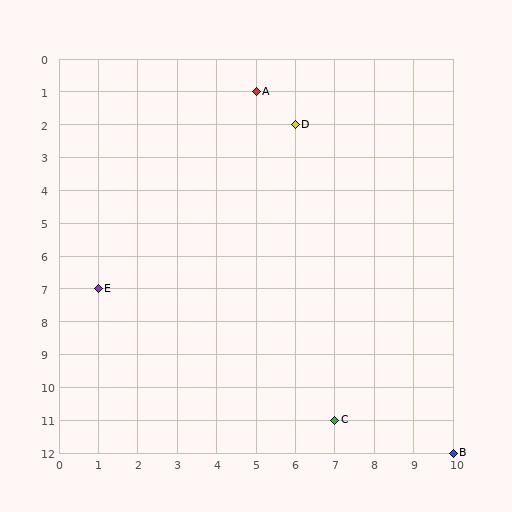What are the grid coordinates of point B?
Point B is at grid coordinates (10, 12).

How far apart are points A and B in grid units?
Points A and B are 5 columns and 11 rows apart (about 12.1 grid units diagonally).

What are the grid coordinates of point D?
Point D is at grid coordinates (6, 2).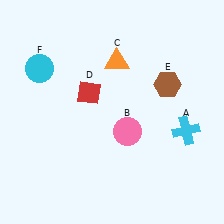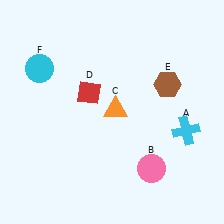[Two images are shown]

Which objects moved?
The objects that moved are: the pink circle (B), the orange triangle (C).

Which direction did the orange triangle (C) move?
The orange triangle (C) moved down.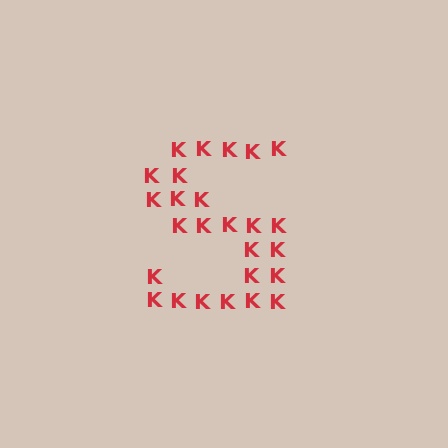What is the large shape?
The large shape is the letter S.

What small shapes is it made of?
It is made of small letter K's.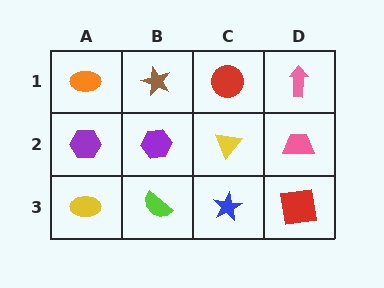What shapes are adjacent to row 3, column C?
A yellow triangle (row 2, column C), a lime semicircle (row 3, column B), a red square (row 3, column D).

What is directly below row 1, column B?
A purple hexagon.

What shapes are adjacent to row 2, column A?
An orange ellipse (row 1, column A), a yellow ellipse (row 3, column A), a purple hexagon (row 2, column B).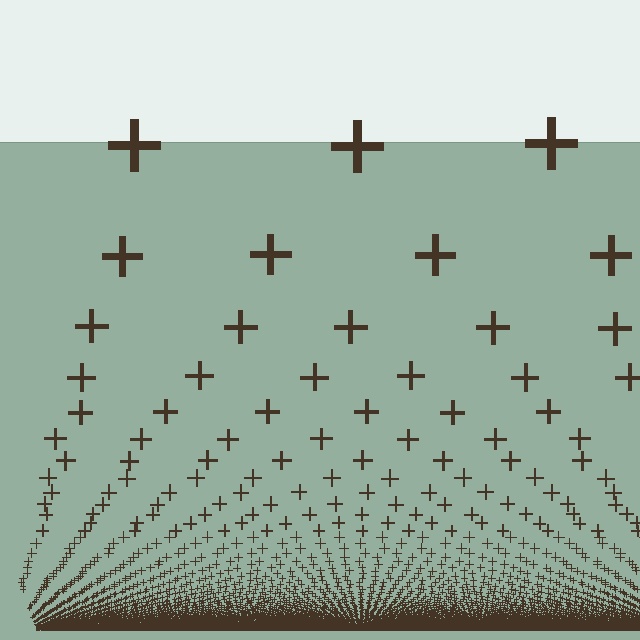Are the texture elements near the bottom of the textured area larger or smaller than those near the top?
Smaller. The gradient is inverted — elements near the bottom are smaller and denser.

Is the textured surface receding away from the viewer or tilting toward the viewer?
The surface appears to tilt toward the viewer. Texture elements get larger and sparser toward the top.